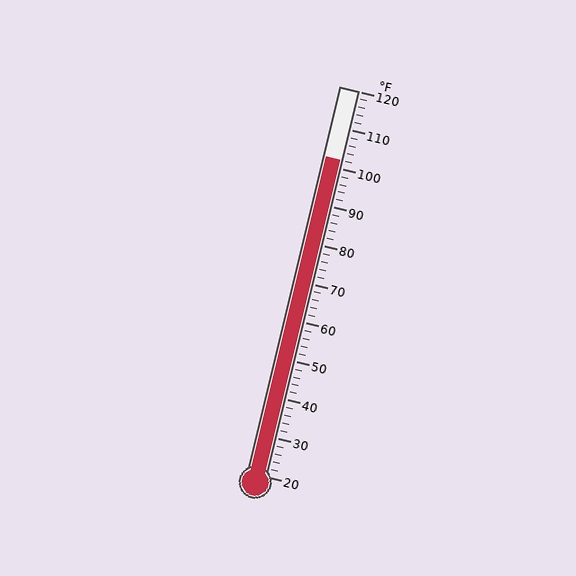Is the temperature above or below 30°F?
The temperature is above 30°F.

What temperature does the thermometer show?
The thermometer shows approximately 102°F.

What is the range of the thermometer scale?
The thermometer scale ranges from 20°F to 120°F.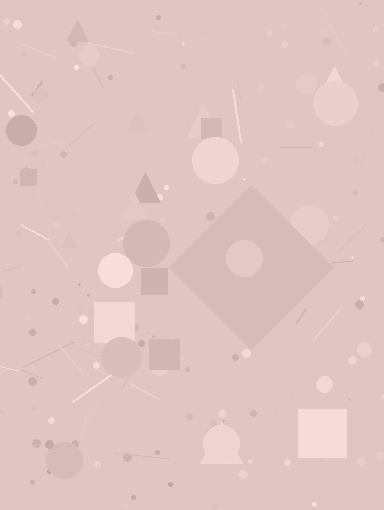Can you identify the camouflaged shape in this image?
The camouflaged shape is a diamond.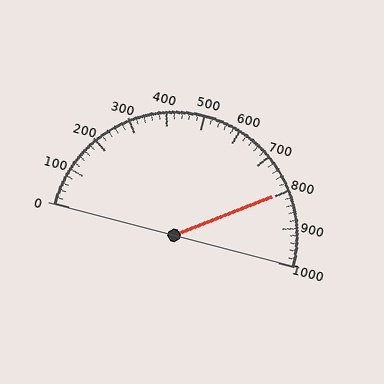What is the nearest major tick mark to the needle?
The nearest major tick mark is 800.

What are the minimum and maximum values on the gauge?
The gauge ranges from 0 to 1000.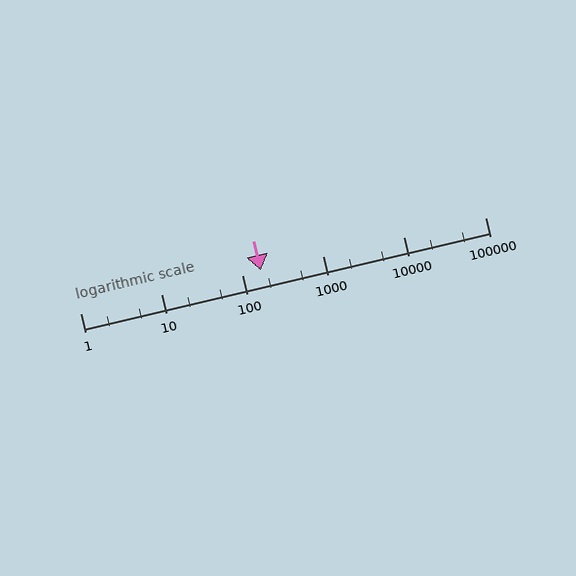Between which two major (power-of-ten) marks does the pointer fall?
The pointer is between 100 and 1000.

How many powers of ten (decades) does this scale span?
The scale spans 5 decades, from 1 to 100000.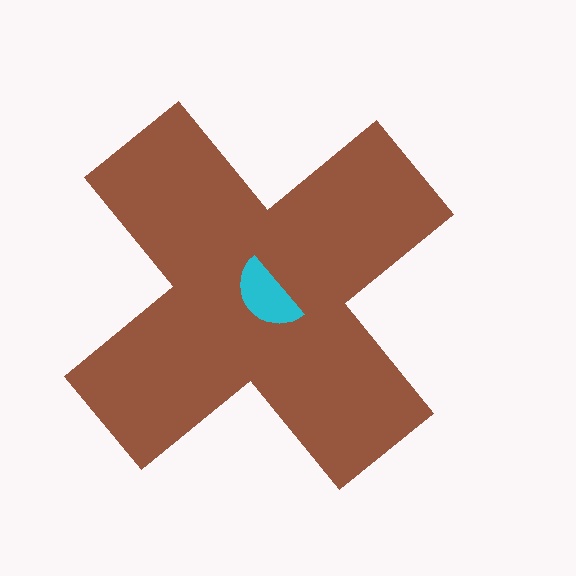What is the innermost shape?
The cyan semicircle.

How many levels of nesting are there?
2.